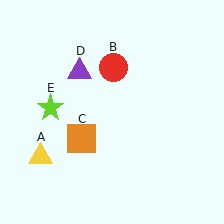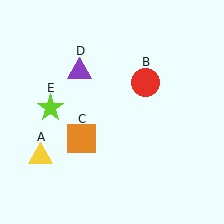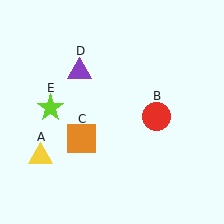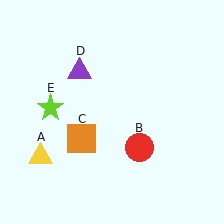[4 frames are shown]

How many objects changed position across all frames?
1 object changed position: red circle (object B).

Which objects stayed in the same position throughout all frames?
Yellow triangle (object A) and orange square (object C) and purple triangle (object D) and lime star (object E) remained stationary.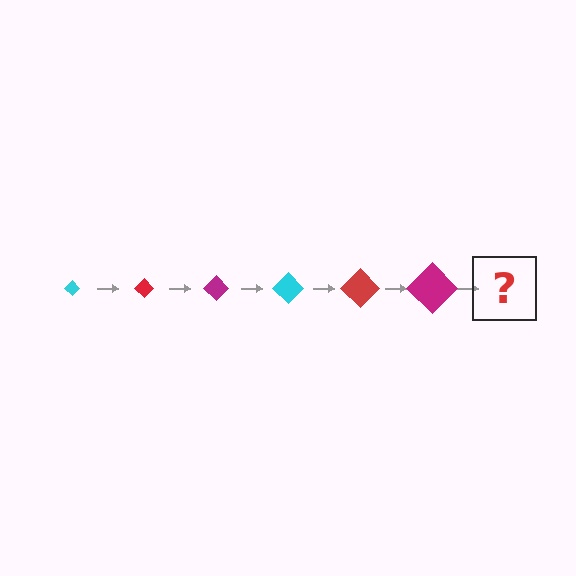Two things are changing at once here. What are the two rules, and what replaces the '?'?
The two rules are that the diamond grows larger each step and the color cycles through cyan, red, and magenta. The '?' should be a cyan diamond, larger than the previous one.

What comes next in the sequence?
The next element should be a cyan diamond, larger than the previous one.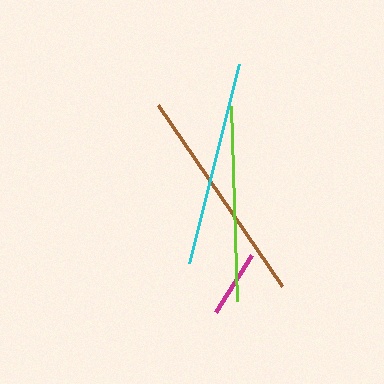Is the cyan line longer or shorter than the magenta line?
The cyan line is longer than the magenta line.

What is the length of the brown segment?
The brown segment is approximately 219 pixels long.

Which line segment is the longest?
The brown line is the longest at approximately 219 pixels.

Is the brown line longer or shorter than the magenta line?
The brown line is longer than the magenta line.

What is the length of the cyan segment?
The cyan segment is approximately 205 pixels long.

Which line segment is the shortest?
The magenta line is the shortest at approximately 68 pixels.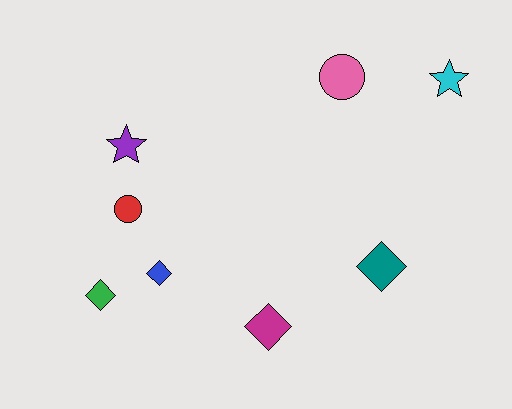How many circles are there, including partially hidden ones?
There are 2 circles.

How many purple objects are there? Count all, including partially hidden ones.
There is 1 purple object.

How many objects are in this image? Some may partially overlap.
There are 8 objects.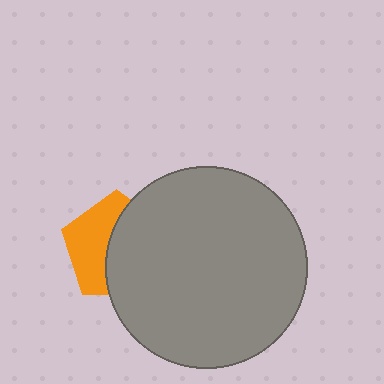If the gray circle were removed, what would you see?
You would see the complete orange pentagon.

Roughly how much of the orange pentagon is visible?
A small part of it is visible (roughly 45%).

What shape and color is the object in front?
The object in front is a gray circle.